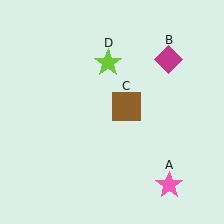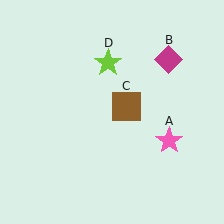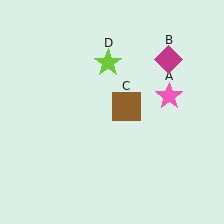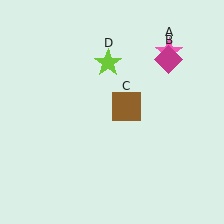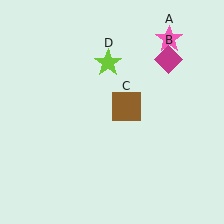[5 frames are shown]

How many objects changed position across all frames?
1 object changed position: pink star (object A).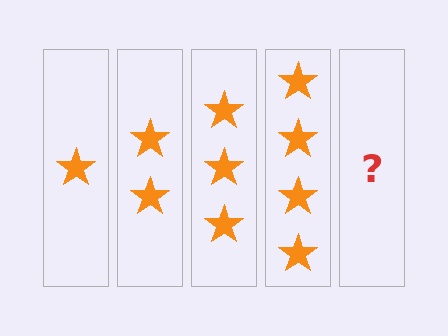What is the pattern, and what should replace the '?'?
The pattern is that each step adds one more star. The '?' should be 5 stars.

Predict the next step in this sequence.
The next step is 5 stars.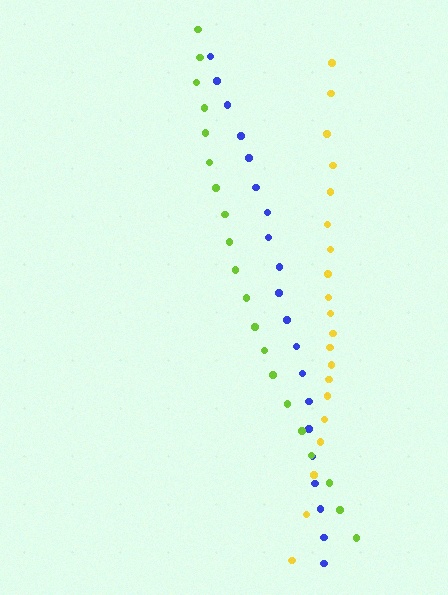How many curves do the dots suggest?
There are 3 distinct paths.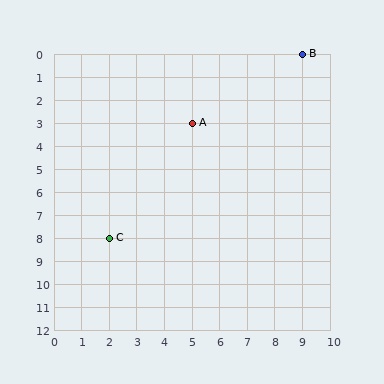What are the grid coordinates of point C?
Point C is at grid coordinates (2, 8).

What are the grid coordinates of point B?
Point B is at grid coordinates (9, 0).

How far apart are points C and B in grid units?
Points C and B are 7 columns and 8 rows apart (about 10.6 grid units diagonally).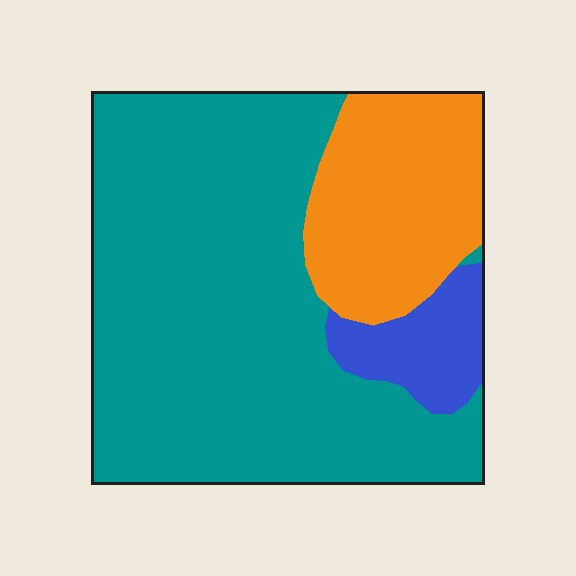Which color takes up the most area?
Teal, at roughly 70%.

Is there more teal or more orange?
Teal.